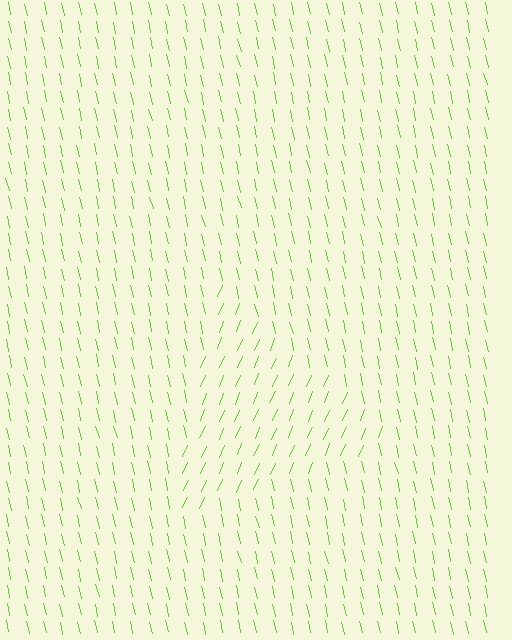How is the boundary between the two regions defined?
The boundary is defined purely by a change in line orientation (approximately 36 degrees difference). All lines are the same color and thickness.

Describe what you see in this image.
The image is filled with small lime line segments. A triangle region in the image has lines oriented differently from the surrounding lines, creating a visible texture boundary.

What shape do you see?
I see a triangle.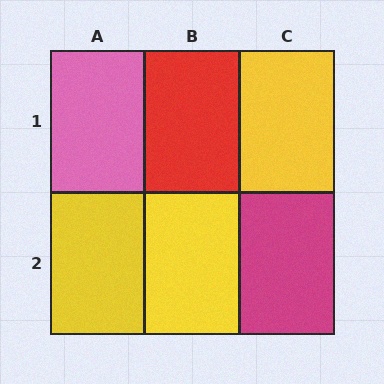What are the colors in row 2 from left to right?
Yellow, yellow, magenta.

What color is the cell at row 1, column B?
Red.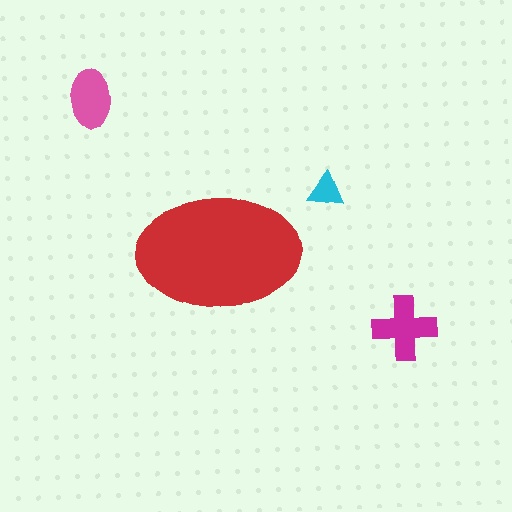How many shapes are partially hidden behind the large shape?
0 shapes are partially hidden.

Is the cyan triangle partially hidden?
No, the cyan triangle is fully visible.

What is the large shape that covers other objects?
A red ellipse.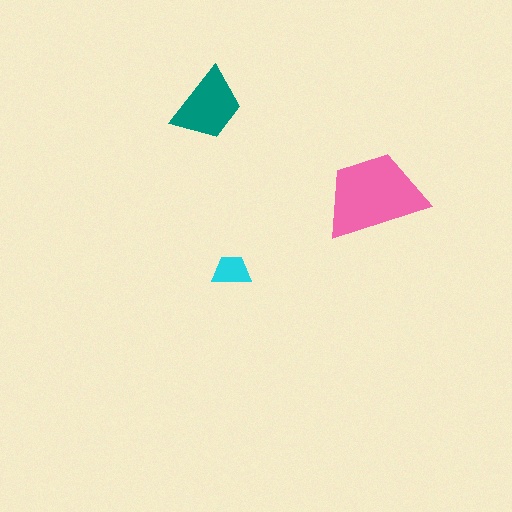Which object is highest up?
The teal trapezoid is topmost.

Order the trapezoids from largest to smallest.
the pink one, the teal one, the cyan one.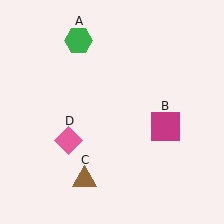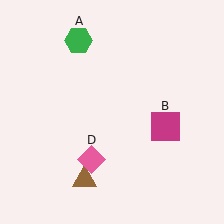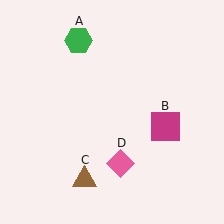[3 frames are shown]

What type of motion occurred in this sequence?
The pink diamond (object D) rotated counterclockwise around the center of the scene.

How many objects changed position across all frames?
1 object changed position: pink diamond (object D).